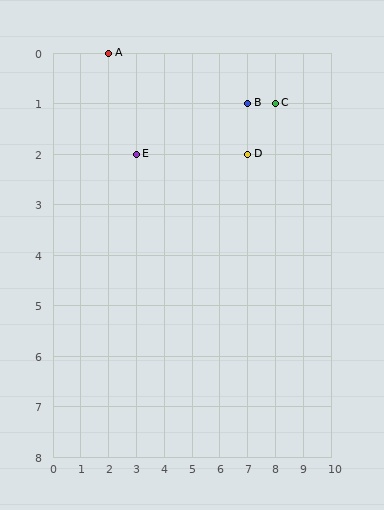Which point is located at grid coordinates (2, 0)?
Point A is at (2, 0).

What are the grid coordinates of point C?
Point C is at grid coordinates (8, 1).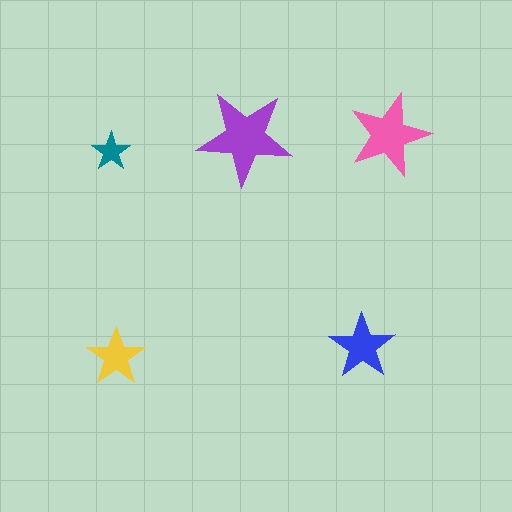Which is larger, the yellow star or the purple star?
The purple one.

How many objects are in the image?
There are 5 objects in the image.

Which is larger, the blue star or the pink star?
The pink one.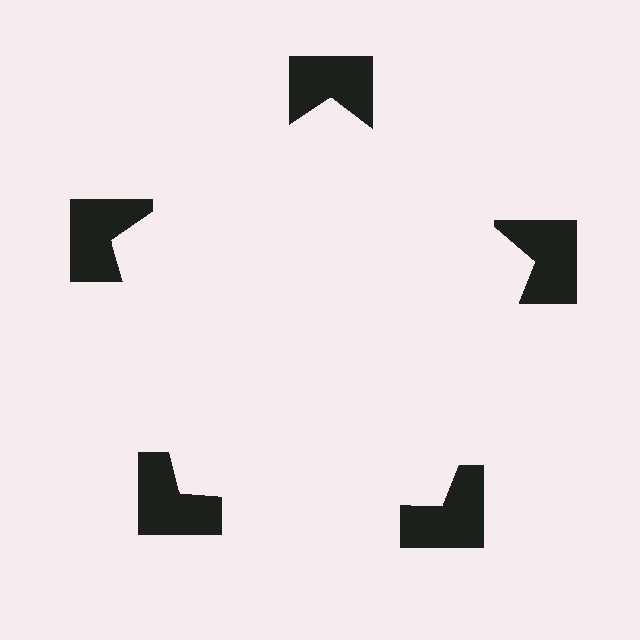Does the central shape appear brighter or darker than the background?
It typically appears slightly brighter than the background, even though no actual brightness change is drawn.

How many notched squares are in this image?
There are 5 — one at each vertex of the illusory pentagon.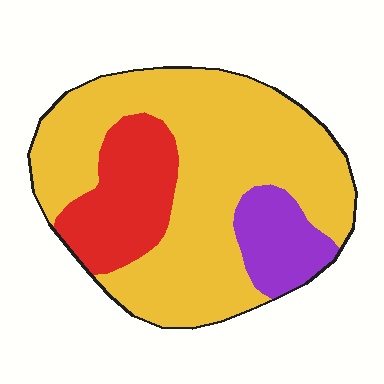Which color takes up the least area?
Purple, at roughly 10%.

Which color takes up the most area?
Yellow, at roughly 70%.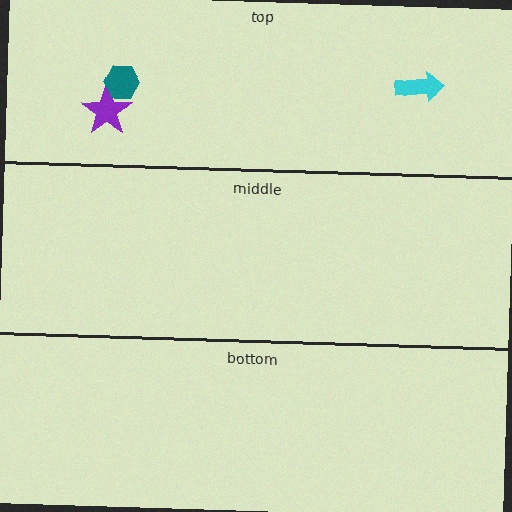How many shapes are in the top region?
3.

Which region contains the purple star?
The top region.